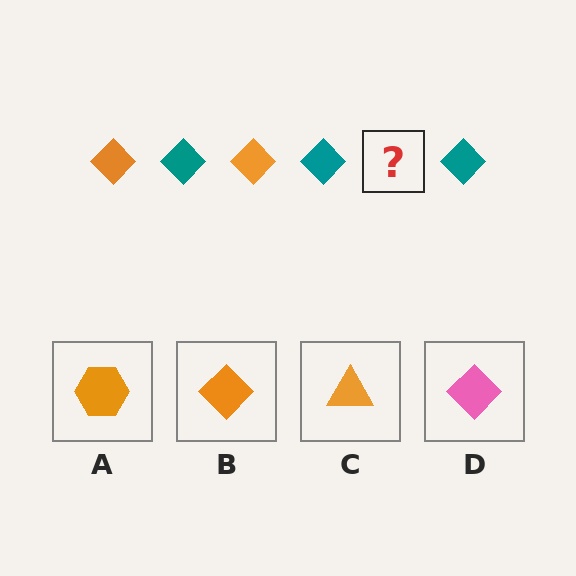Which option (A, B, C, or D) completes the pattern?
B.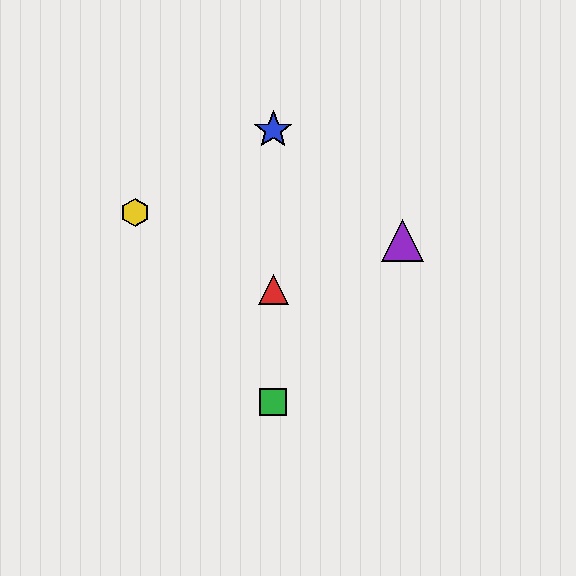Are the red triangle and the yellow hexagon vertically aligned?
No, the red triangle is at x≈273 and the yellow hexagon is at x≈135.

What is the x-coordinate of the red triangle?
The red triangle is at x≈273.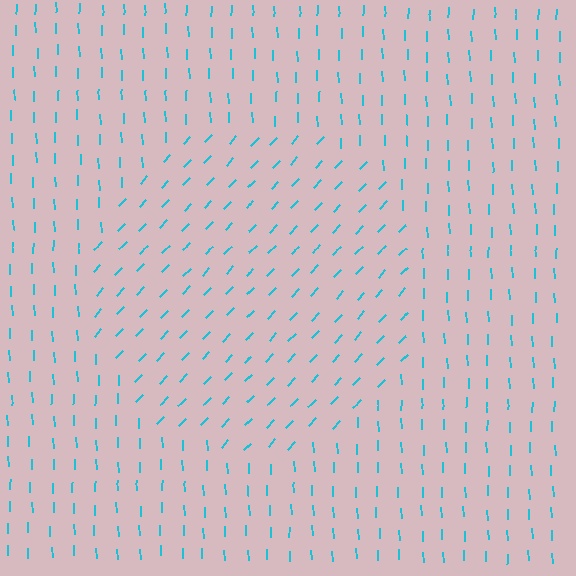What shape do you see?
I see a circle.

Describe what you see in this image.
The image is filled with small cyan line segments. A circle region in the image has lines oriented differently from the surrounding lines, creating a visible texture boundary.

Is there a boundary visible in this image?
Yes, there is a texture boundary formed by a change in line orientation.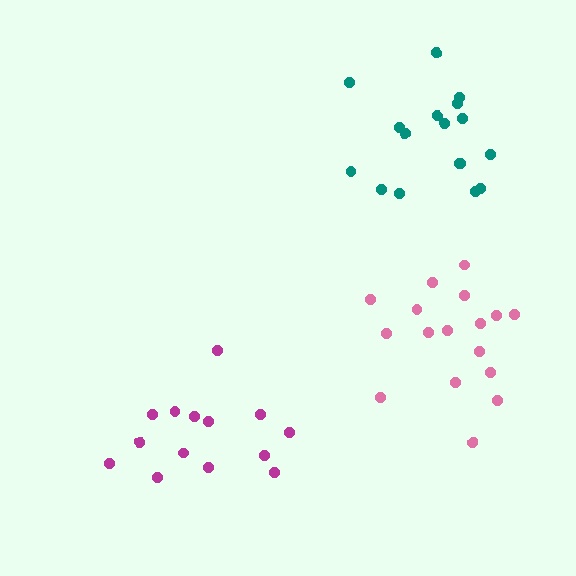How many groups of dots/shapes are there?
There are 3 groups.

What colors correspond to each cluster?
The clusters are colored: magenta, teal, pink.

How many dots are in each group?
Group 1: 14 dots, Group 2: 17 dots, Group 3: 17 dots (48 total).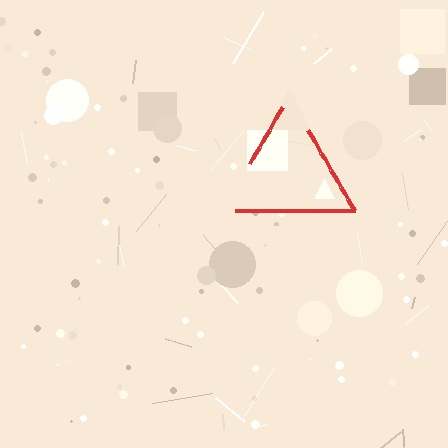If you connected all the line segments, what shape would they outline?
They would outline a triangle.